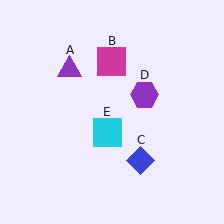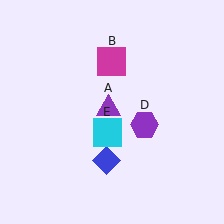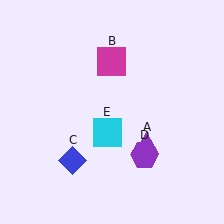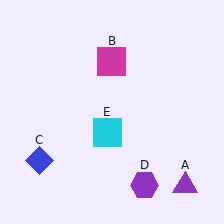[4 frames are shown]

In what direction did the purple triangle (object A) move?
The purple triangle (object A) moved down and to the right.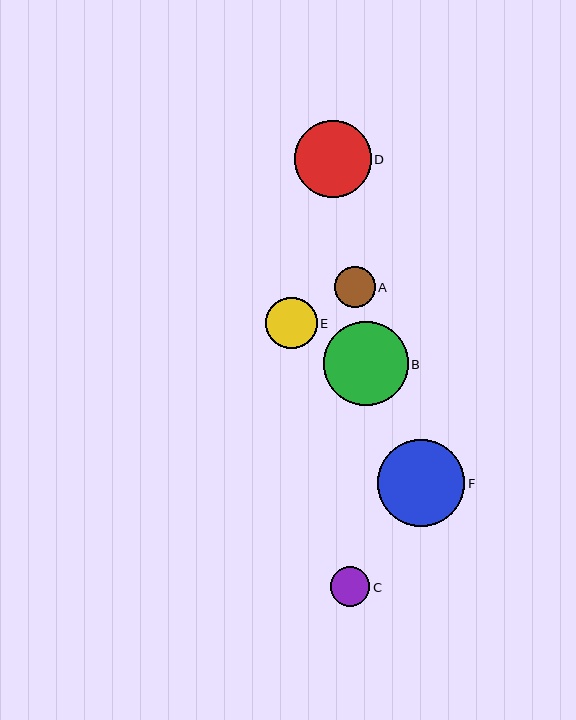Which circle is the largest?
Circle F is the largest with a size of approximately 88 pixels.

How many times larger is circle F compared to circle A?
Circle F is approximately 2.2 times the size of circle A.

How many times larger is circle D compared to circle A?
Circle D is approximately 1.9 times the size of circle A.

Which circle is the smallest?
Circle C is the smallest with a size of approximately 40 pixels.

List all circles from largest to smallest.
From largest to smallest: F, B, D, E, A, C.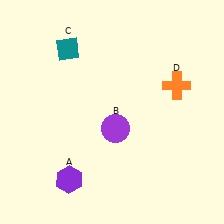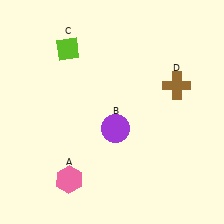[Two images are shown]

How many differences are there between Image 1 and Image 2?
There are 3 differences between the two images.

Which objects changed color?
A changed from purple to pink. C changed from teal to lime. D changed from orange to brown.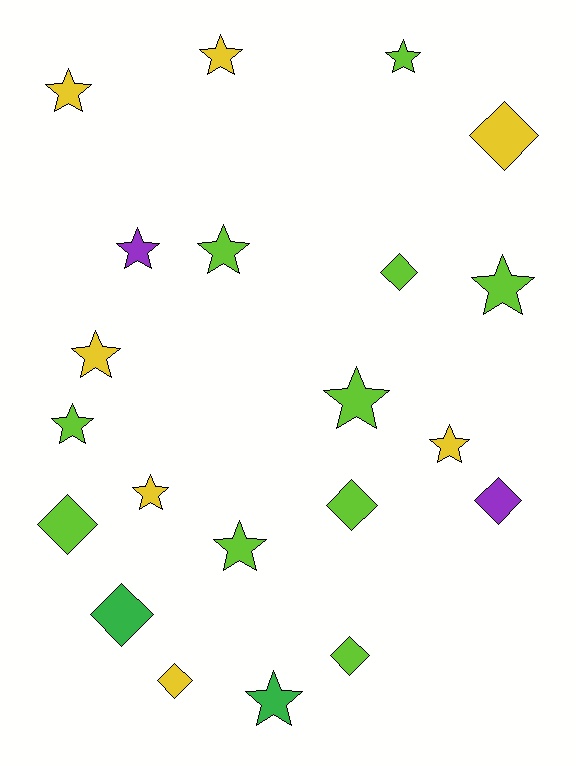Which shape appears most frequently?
Star, with 13 objects.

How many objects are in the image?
There are 21 objects.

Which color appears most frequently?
Lime, with 10 objects.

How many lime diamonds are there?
There are 4 lime diamonds.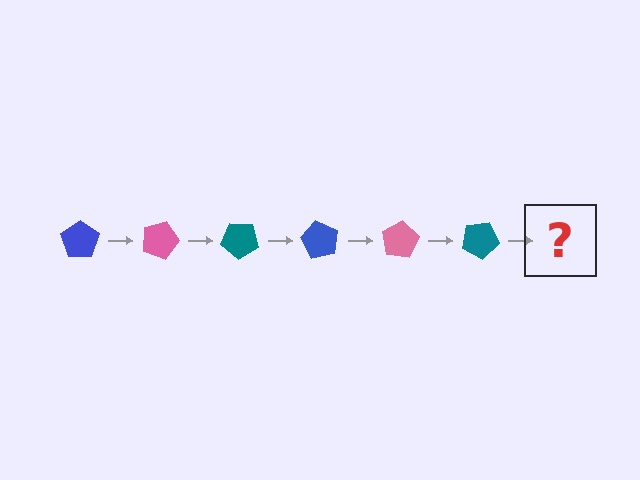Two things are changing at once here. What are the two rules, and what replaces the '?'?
The two rules are that it rotates 20 degrees each step and the color cycles through blue, pink, and teal. The '?' should be a blue pentagon, rotated 120 degrees from the start.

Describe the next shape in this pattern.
It should be a blue pentagon, rotated 120 degrees from the start.